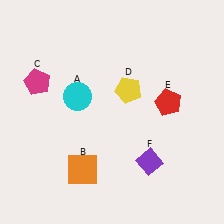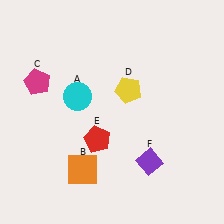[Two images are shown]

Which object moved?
The red pentagon (E) moved left.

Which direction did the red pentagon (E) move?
The red pentagon (E) moved left.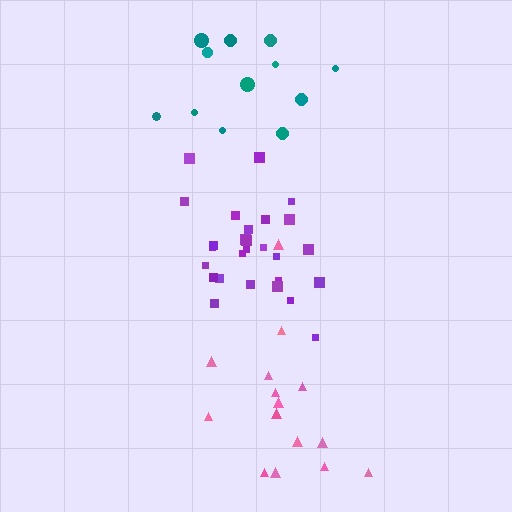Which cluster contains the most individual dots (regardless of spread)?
Purple (27).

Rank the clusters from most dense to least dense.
purple, pink, teal.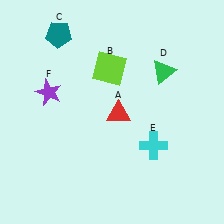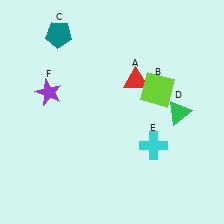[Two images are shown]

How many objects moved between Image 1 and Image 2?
3 objects moved between the two images.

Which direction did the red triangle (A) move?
The red triangle (A) moved up.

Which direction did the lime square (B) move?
The lime square (B) moved right.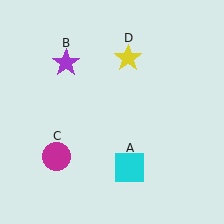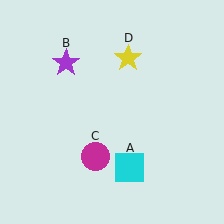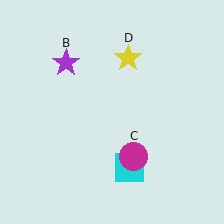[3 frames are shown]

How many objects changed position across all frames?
1 object changed position: magenta circle (object C).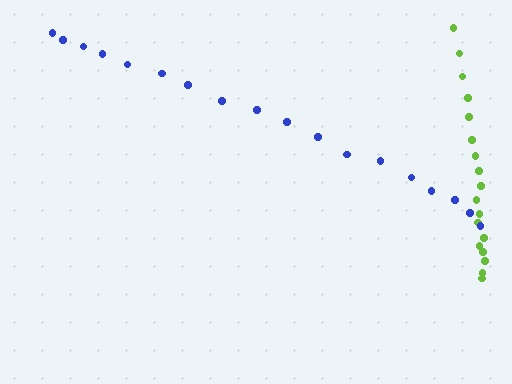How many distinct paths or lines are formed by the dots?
There are 2 distinct paths.